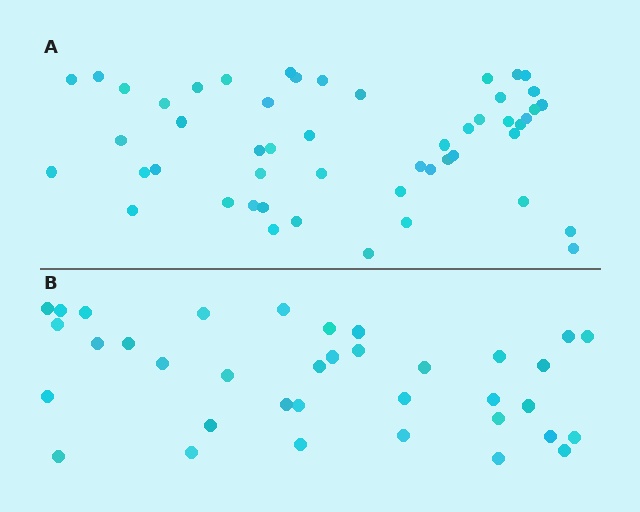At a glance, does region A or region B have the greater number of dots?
Region A (the top region) has more dots.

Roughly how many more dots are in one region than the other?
Region A has approximately 15 more dots than region B.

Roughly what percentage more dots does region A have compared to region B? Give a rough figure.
About 40% more.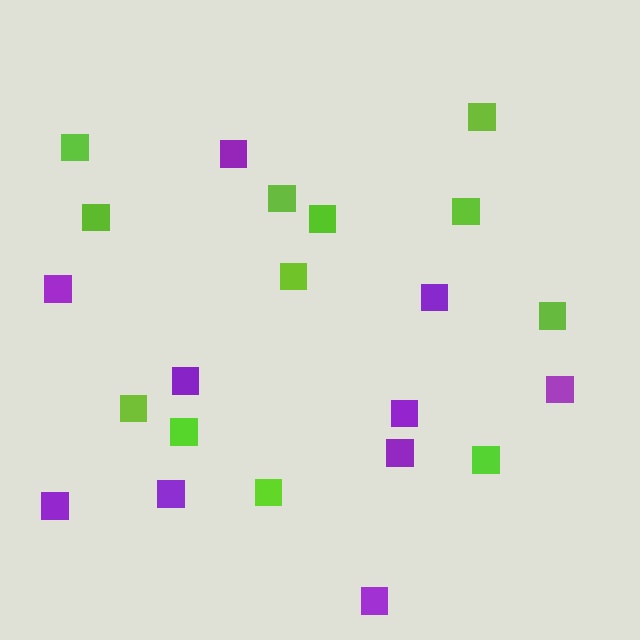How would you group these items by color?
There are 2 groups: one group of lime squares (12) and one group of purple squares (10).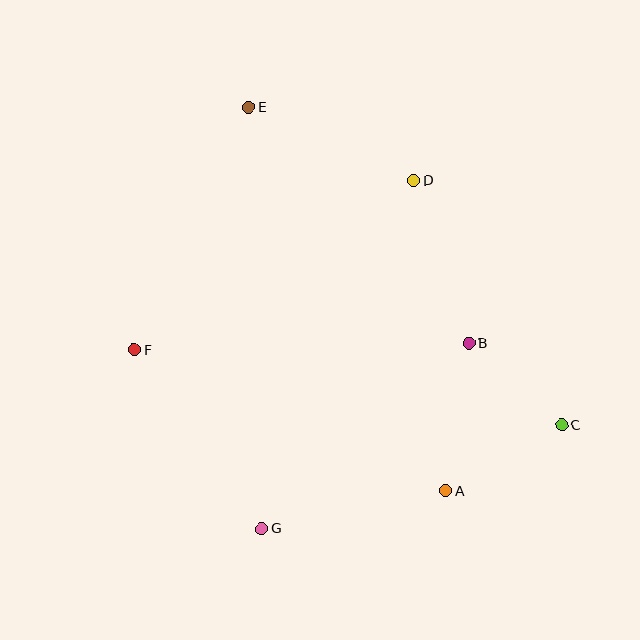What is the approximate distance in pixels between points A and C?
The distance between A and C is approximately 133 pixels.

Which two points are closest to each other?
Points B and C are closest to each other.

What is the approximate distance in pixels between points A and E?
The distance between A and E is approximately 431 pixels.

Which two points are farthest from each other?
Points C and E are farthest from each other.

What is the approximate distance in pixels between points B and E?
The distance between B and E is approximately 323 pixels.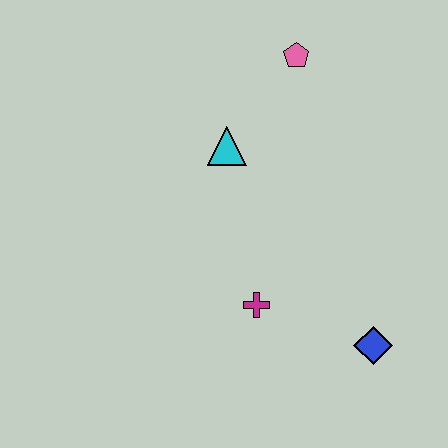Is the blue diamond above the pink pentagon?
No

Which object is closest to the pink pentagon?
The cyan triangle is closest to the pink pentagon.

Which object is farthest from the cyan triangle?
The blue diamond is farthest from the cyan triangle.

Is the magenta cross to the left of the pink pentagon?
Yes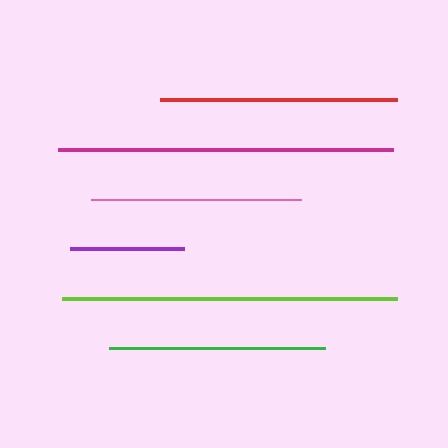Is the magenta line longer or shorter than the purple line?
The magenta line is longer than the purple line.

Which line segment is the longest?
The lime line is the longest at approximately 336 pixels.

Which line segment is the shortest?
The purple line is the shortest at approximately 114 pixels.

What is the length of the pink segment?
The pink segment is approximately 210 pixels long.